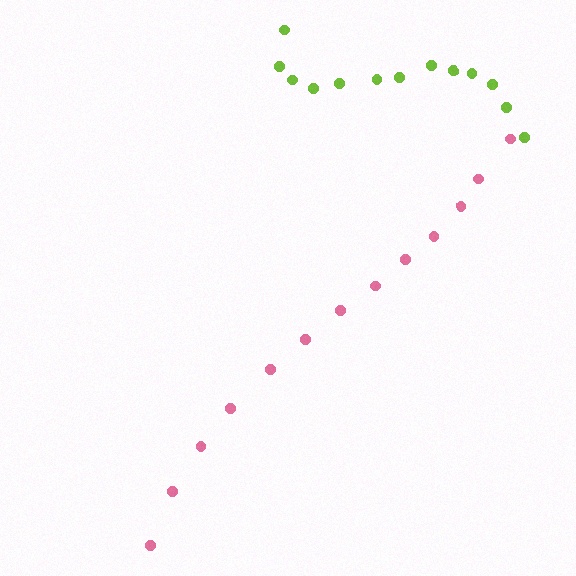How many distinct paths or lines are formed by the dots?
There are 2 distinct paths.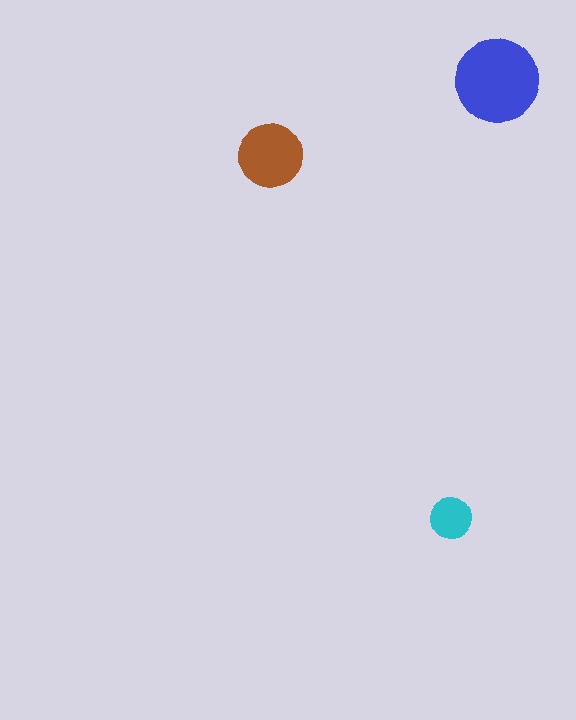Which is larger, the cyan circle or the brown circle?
The brown one.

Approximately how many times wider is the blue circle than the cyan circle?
About 2 times wider.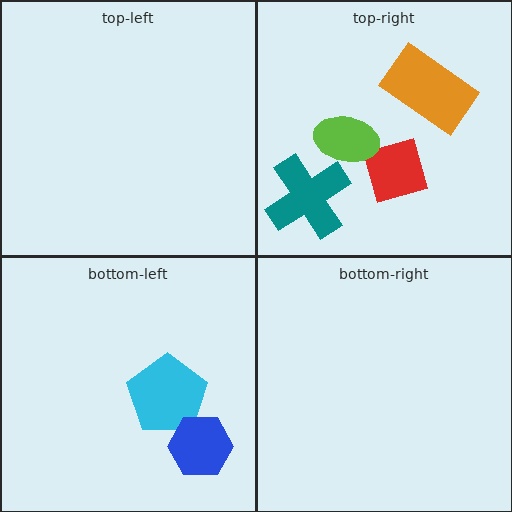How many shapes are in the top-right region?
4.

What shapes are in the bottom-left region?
The cyan pentagon, the blue hexagon.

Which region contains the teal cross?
The top-right region.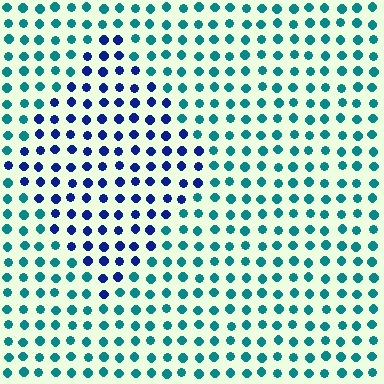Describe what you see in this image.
The image is filled with small teal elements in a uniform arrangement. A diamond-shaped region is visible where the elements are tinted to a slightly different hue, forming a subtle color boundary.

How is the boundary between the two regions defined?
The boundary is defined purely by a slight shift in hue (about 51 degrees). Spacing, size, and orientation are identical on both sides.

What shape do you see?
I see a diamond.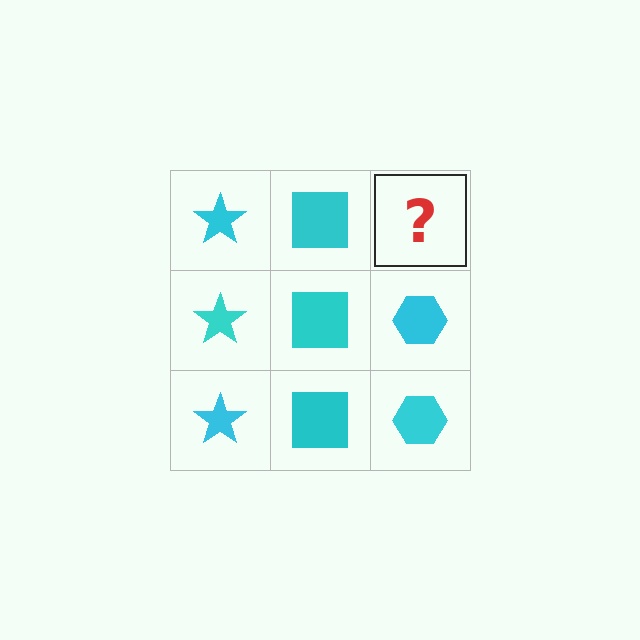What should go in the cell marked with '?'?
The missing cell should contain a cyan hexagon.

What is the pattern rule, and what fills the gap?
The rule is that each column has a consistent shape. The gap should be filled with a cyan hexagon.